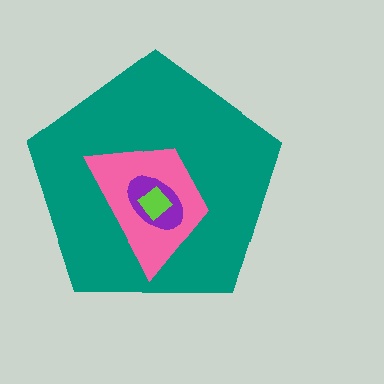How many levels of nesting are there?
4.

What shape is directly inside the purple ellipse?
The lime diamond.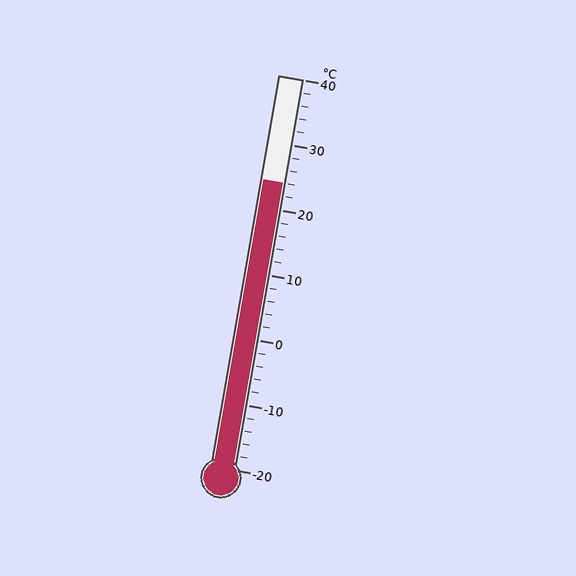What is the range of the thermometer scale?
The thermometer scale ranges from -20°C to 40°C.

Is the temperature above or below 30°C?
The temperature is below 30°C.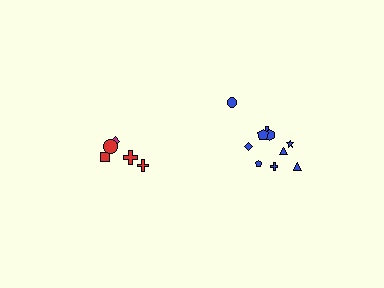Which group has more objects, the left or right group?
The right group.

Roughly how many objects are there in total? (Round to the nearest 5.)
Roughly 15 objects in total.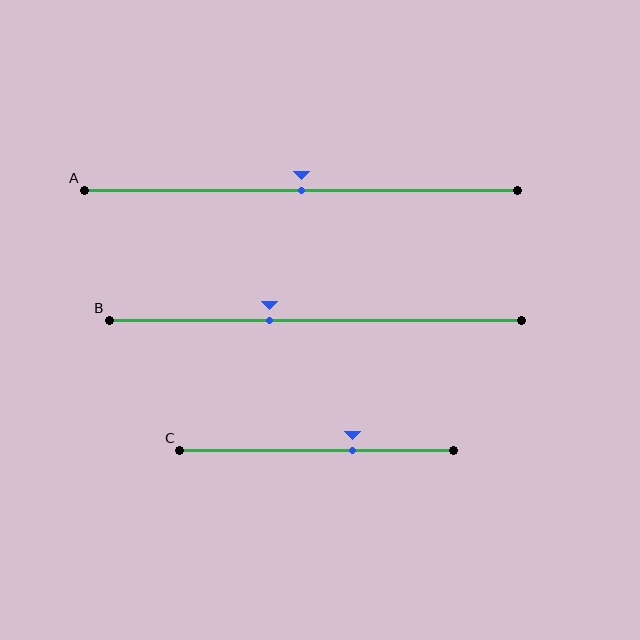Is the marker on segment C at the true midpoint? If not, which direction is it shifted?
No, the marker on segment C is shifted to the right by about 13% of the segment length.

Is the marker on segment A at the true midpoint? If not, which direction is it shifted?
Yes, the marker on segment A is at the true midpoint.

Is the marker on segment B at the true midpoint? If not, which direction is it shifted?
No, the marker on segment B is shifted to the left by about 11% of the segment length.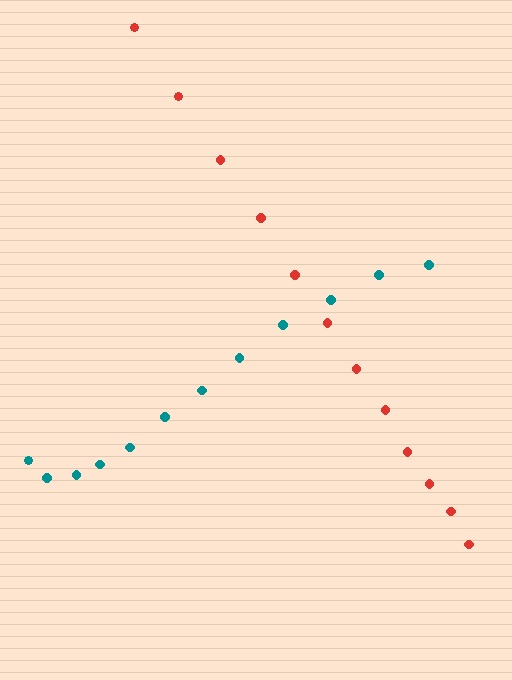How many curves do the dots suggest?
There are 2 distinct paths.